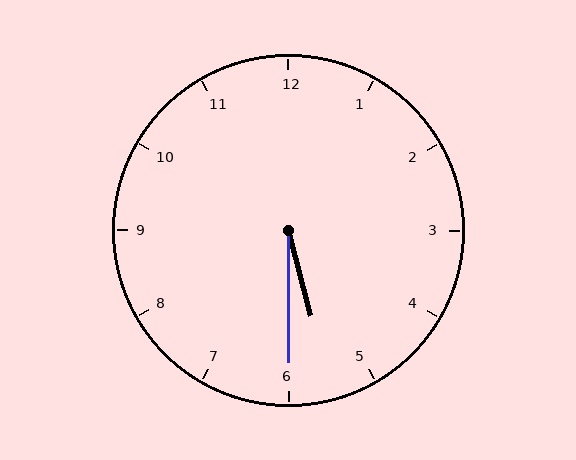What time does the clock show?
5:30.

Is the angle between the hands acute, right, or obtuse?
It is acute.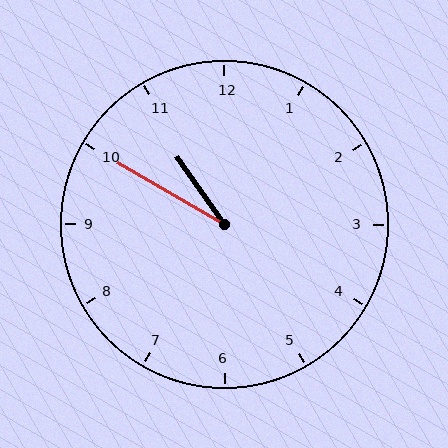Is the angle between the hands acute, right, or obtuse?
It is acute.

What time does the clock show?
10:50.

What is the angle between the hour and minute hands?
Approximately 25 degrees.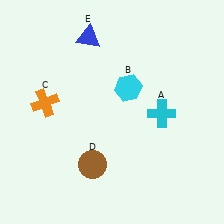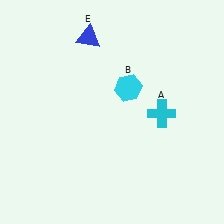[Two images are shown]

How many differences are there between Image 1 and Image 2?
There are 2 differences between the two images.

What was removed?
The brown circle (D), the orange cross (C) were removed in Image 2.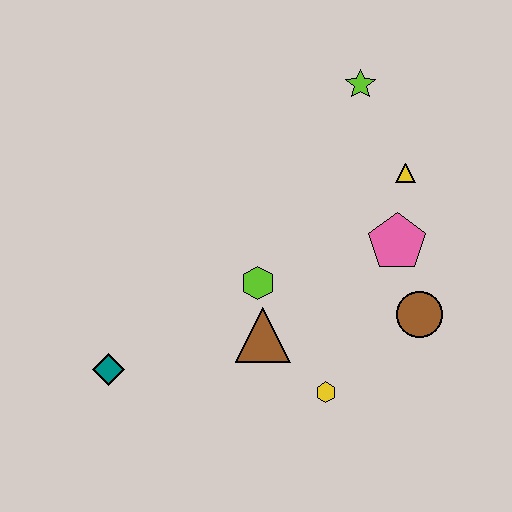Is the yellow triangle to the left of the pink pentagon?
No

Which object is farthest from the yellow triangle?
The teal diamond is farthest from the yellow triangle.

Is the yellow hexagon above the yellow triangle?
No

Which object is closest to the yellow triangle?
The pink pentagon is closest to the yellow triangle.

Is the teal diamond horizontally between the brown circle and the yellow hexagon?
No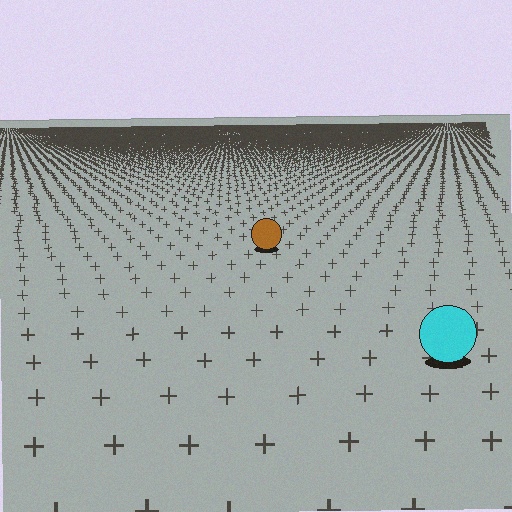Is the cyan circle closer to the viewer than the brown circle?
Yes. The cyan circle is closer — you can tell from the texture gradient: the ground texture is coarser near it.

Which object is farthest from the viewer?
The brown circle is farthest from the viewer. It appears smaller and the ground texture around it is denser.